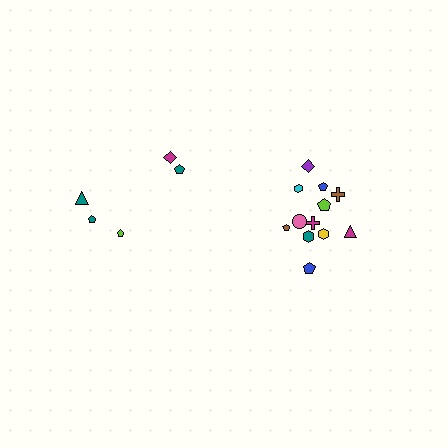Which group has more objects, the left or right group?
The right group.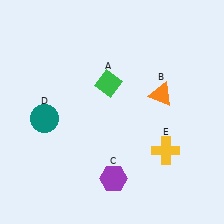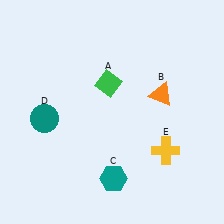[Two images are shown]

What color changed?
The hexagon (C) changed from purple in Image 1 to teal in Image 2.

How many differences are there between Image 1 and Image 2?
There is 1 difference between the two images.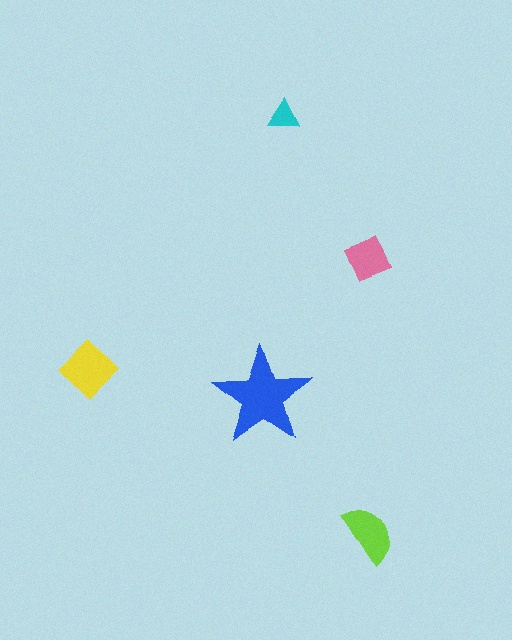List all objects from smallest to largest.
The cyan triangle, the pink square, the lime semicircle, the yellow diamond, the blue star.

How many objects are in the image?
There are 5 objects in the image.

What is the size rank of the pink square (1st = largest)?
4th.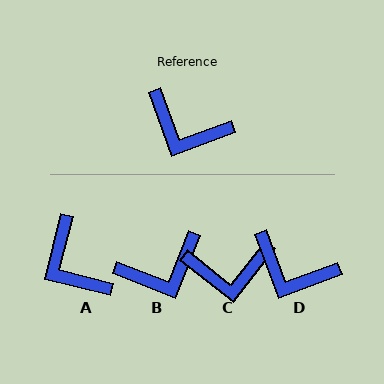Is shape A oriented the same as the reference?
No, it is off by about 34 degrees.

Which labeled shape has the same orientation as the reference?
D.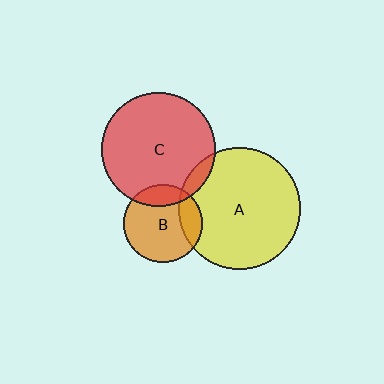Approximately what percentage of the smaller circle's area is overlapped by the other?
Approximately 5%.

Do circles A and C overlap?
Yes.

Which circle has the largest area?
Circle A (yellow).